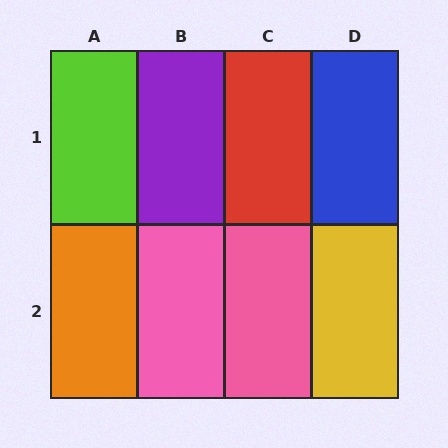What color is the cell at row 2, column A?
Orange.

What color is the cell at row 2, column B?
Pink.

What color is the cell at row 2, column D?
Yellow.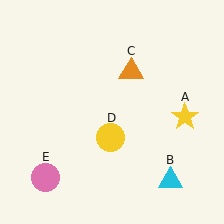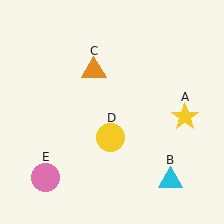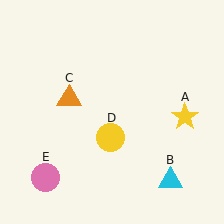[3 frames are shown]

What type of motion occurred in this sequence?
The orange triangle (object C) rotated counterclockwise around the center of the scene.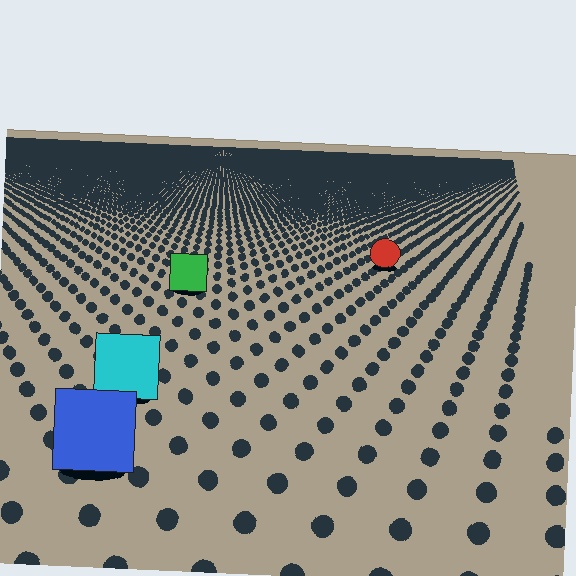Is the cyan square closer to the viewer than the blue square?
No. The blue square is closer — you can tell from the texture gradient: the ground texture is coarser near it.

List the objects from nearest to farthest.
From nearest to farthest: the blue square, the cyan square, the green square, the red circle.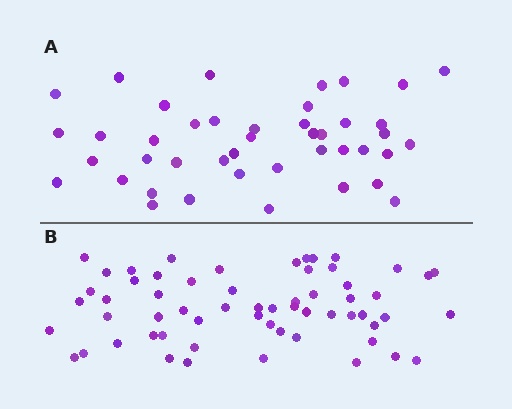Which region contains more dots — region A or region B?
Region B (the bottom region) has more dots.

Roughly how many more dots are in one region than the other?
Region B has approximately 15 more dots than region A.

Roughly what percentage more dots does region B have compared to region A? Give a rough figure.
About 40% more.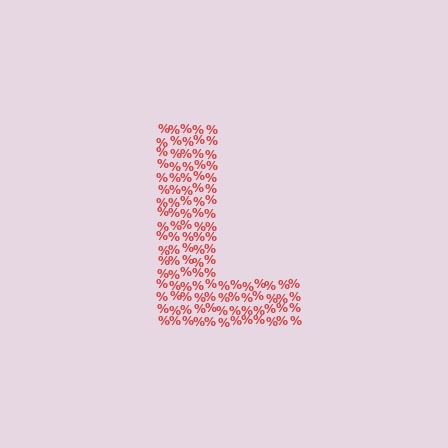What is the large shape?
The large shape is the letter L.